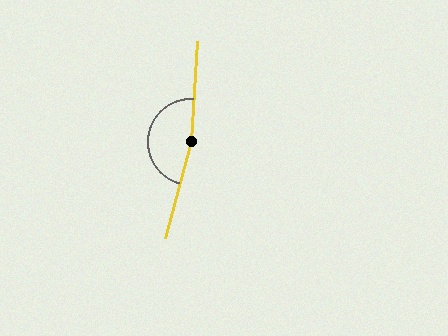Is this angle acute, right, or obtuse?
It is obtuse.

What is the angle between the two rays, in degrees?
Approximately 169 degrees.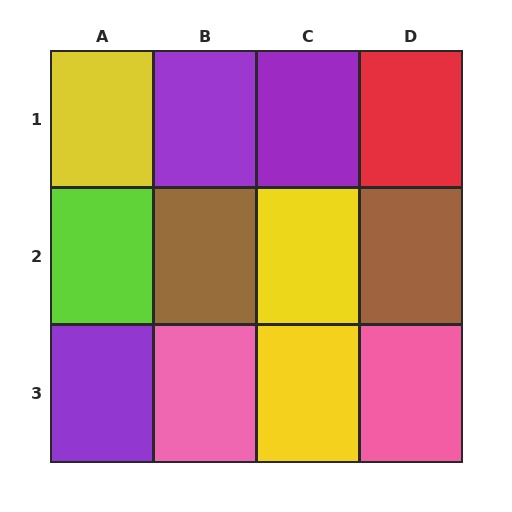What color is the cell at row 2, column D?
Brown.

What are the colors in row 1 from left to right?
Yellow, purple, purple, red.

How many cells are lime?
1 cell is lime.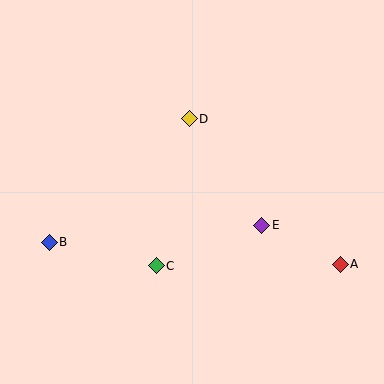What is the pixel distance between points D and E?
The distance between D and E is 129 pixels.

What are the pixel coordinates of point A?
Point A is at (340, 264).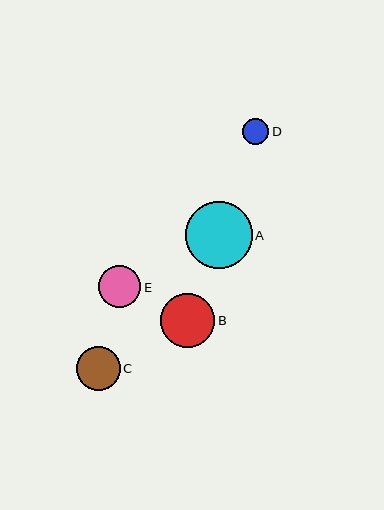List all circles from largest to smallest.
From largest to smallest: A, B, C, E, D.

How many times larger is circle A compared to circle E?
Circle A is approximately 1.6 times the size of circle E.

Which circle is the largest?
Circle A is the largest with a size of approximately 67 pixels.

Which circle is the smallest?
Circle D is the smallest with a size of approximately 26 pixels.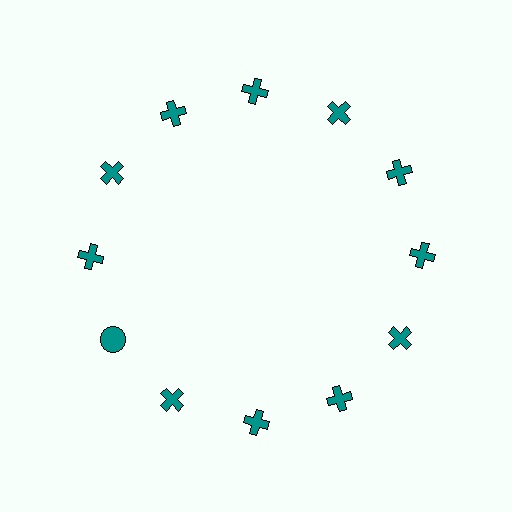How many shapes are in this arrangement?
There are 12 shapes arranged in a ring pattern.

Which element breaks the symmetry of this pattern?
The teal circle at roughly the 8 o'clock position breaks the symmetry. All other shapes are teal crosses.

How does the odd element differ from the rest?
It has a different shape: circle instead of cross.